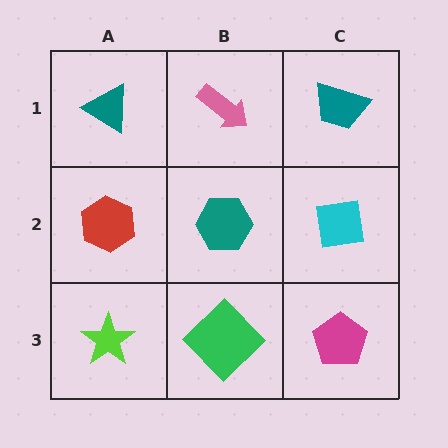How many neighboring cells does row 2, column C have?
3.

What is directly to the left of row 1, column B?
A teal triangle.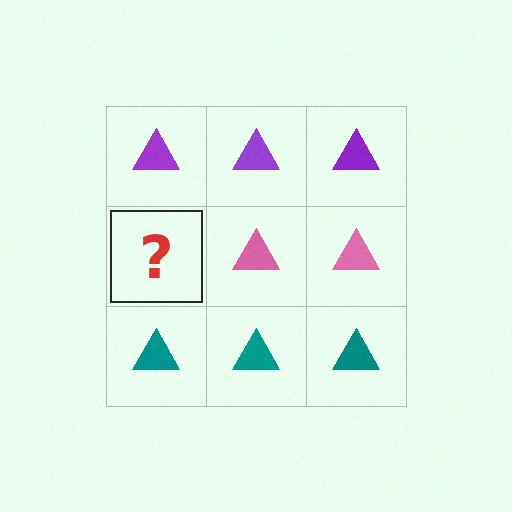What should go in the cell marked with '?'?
The missing cell should contain a pink triangle.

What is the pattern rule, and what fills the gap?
The rule is that each row has a consistent color. The gap should be filled with a pink triangle.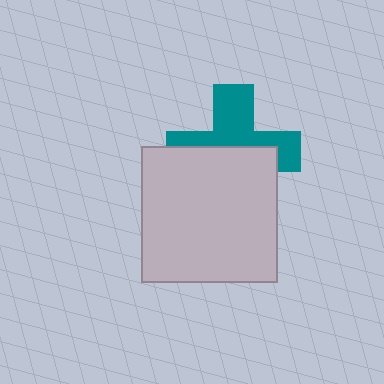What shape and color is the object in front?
The object in front is a light gray square.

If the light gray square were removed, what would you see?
You would see the complete teal cross.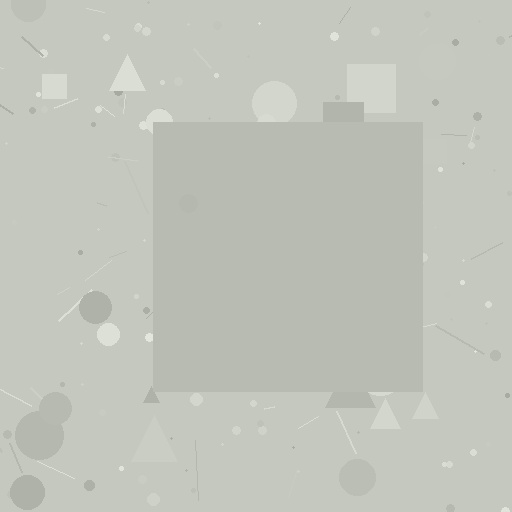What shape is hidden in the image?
A square is hidden in the image.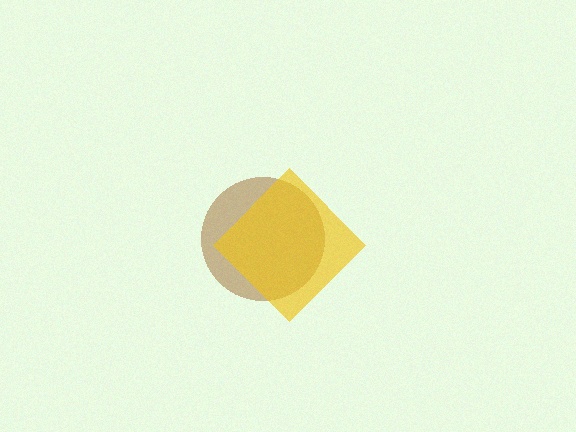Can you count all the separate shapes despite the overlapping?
Yes, there are 2 separate shapes.